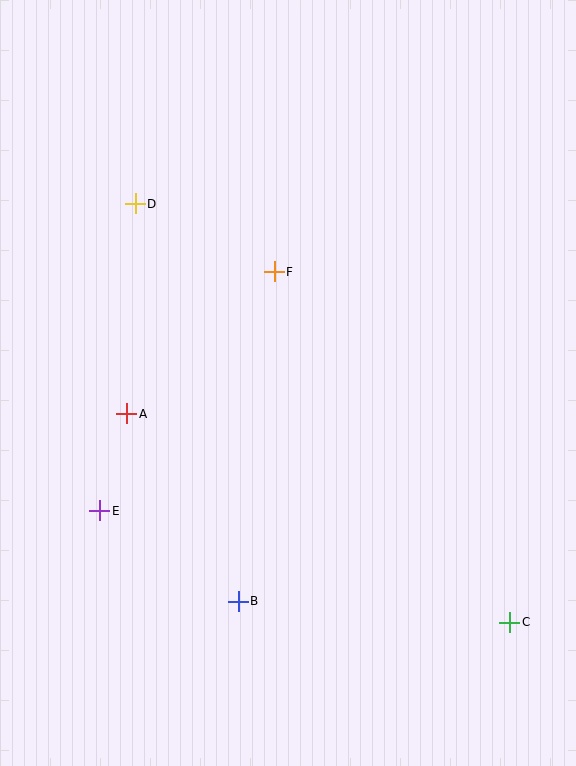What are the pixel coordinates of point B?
Point B is at (238, 601).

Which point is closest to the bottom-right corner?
Point C is closest to the bottom-right corner.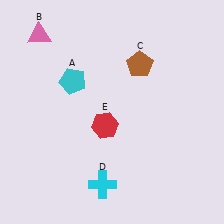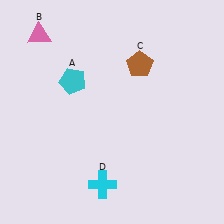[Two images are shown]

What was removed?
The red hexagon (E) was removed in Image 2.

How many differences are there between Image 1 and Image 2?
There is 1 difference between the two images.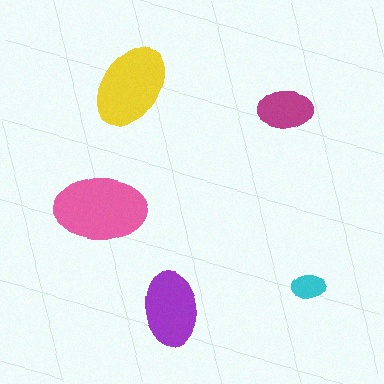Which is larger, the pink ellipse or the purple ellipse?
The pink one.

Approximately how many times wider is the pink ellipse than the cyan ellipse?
About 2.5 times wider.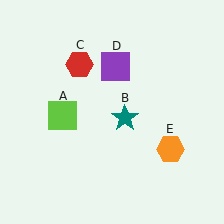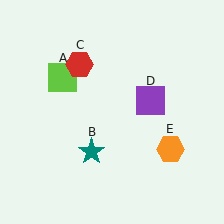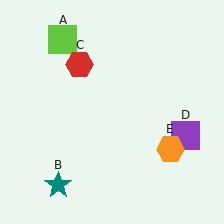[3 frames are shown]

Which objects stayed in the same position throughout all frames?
Red hexagon (object C) and orange hexagon (object E) remained stationary.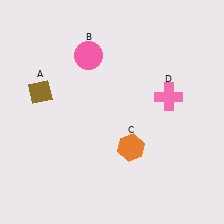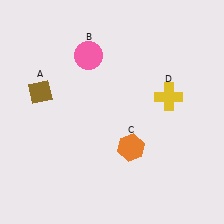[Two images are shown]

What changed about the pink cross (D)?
In Image 1, D is pink. In Image 2, it changed to yellow.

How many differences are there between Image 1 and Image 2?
There is 1 difference between the two images.